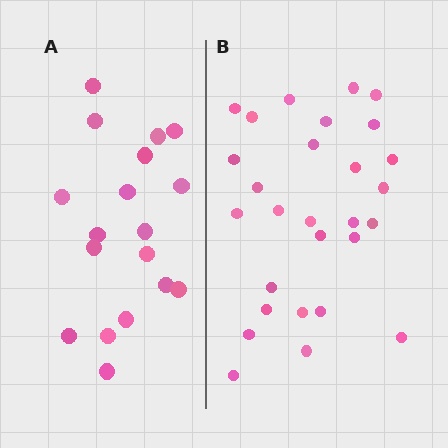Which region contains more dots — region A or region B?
Region B (the right region) has more dots.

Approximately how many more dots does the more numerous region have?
Region B has roughly 10 or so more dots than region A.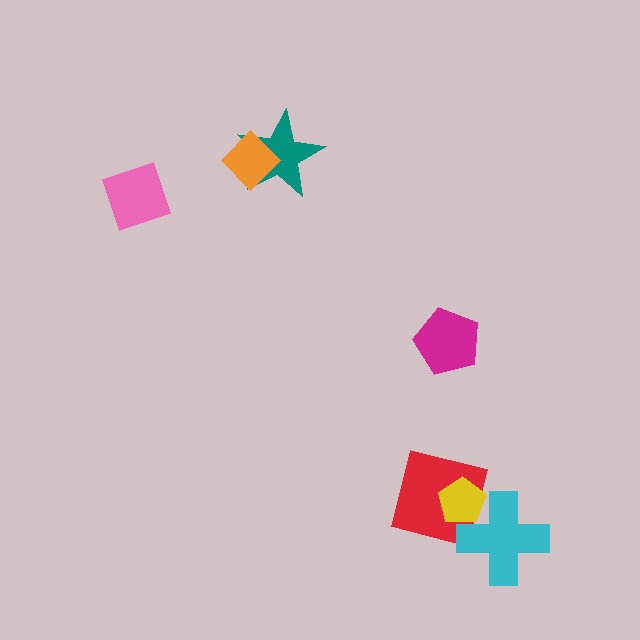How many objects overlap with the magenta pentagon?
0 objects overlap with the magenta pentagon.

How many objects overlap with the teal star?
1 object overlaps with the teal star.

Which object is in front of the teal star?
The orange diamond is in front of the teal star.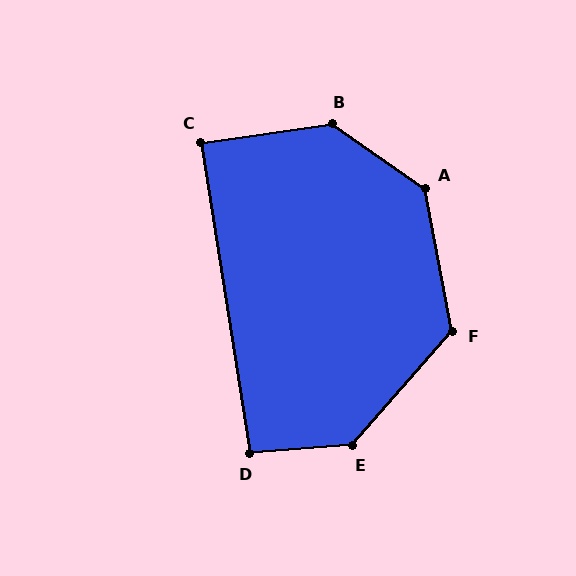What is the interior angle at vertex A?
Approximately 135 degrees (obtuse).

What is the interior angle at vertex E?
Approximately 136 degrees (obtuse).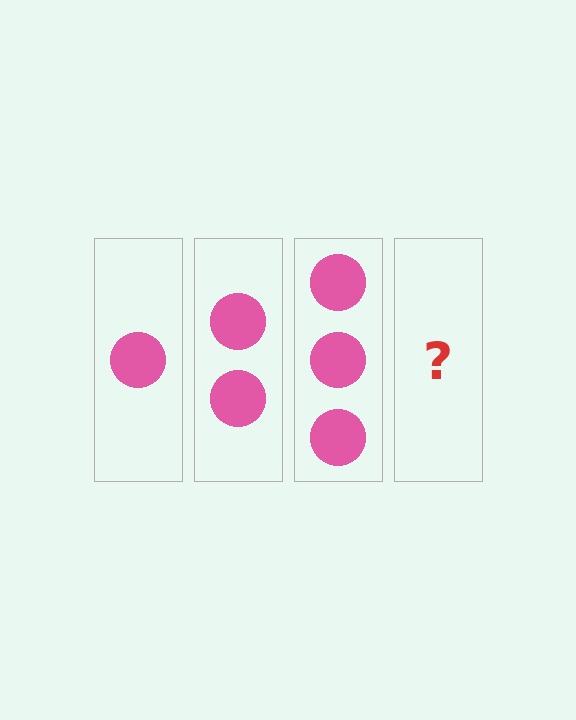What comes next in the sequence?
The next element should be 4 circles.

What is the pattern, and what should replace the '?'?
The pattern is that each step adds one more circle. The '?' should be 4 circles.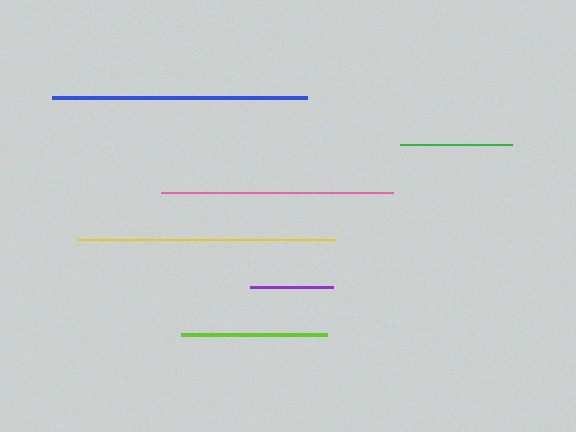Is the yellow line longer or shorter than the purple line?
The yellow line is longer than the purple line.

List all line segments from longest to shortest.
From longest to shortest: yellow, blue, pink, lime, green, purple.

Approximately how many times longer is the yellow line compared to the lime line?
The yellow line is approximately 1.8 times the length of the lime line.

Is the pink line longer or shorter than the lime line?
The pink line is longer than the lime line.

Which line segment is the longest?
The yellow line is the longest at approximately 259 pixels.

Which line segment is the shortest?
The purple line is the shortest at approximately 83 pixels.